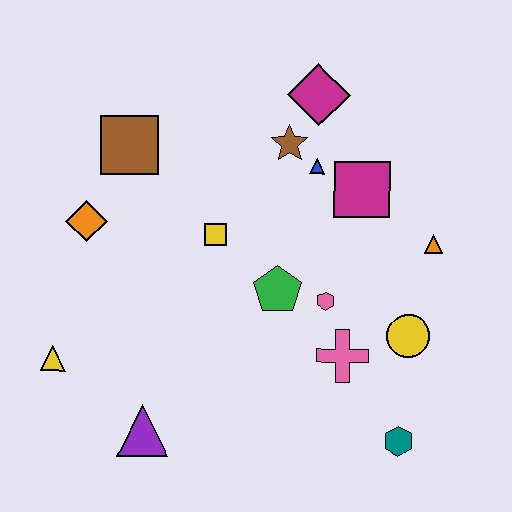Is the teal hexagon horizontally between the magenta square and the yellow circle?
Yes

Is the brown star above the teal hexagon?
Yes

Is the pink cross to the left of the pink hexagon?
No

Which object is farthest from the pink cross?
The brown square is farthest from the pink cross.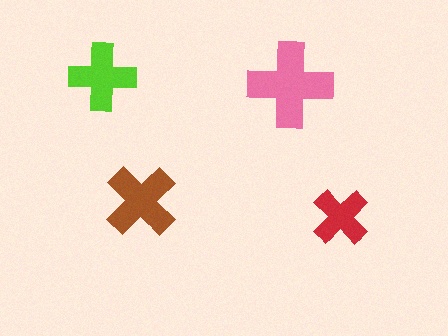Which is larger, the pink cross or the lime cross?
The pink one.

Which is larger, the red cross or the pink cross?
The pink one.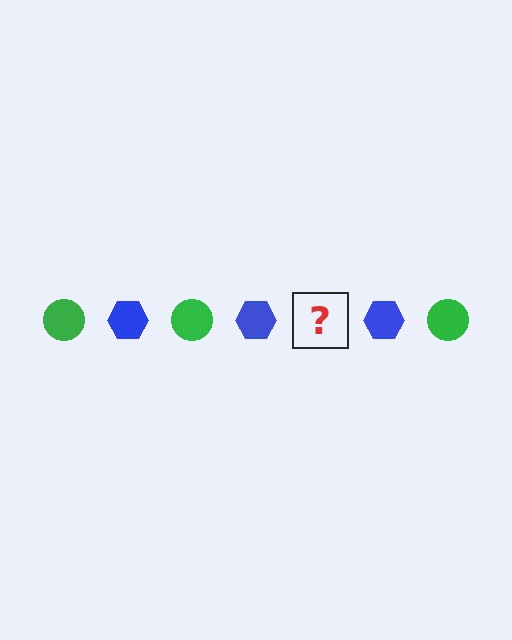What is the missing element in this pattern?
The missing element is a green circle.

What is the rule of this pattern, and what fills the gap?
The rule is that the pattern alternates between green circle and blue hexagon. The gap should be filled with a green circle.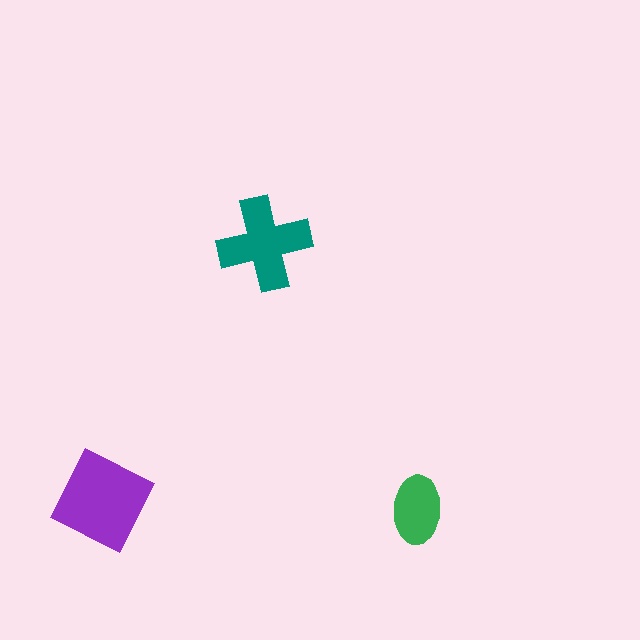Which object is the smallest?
The green ellipse.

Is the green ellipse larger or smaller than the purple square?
Smaller.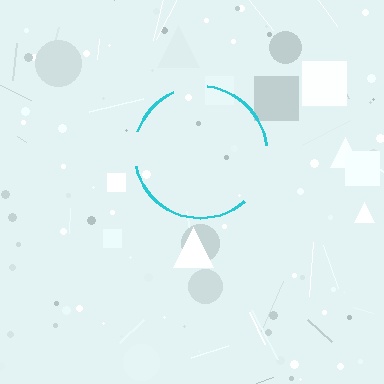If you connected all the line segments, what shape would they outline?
They would outline a circle.